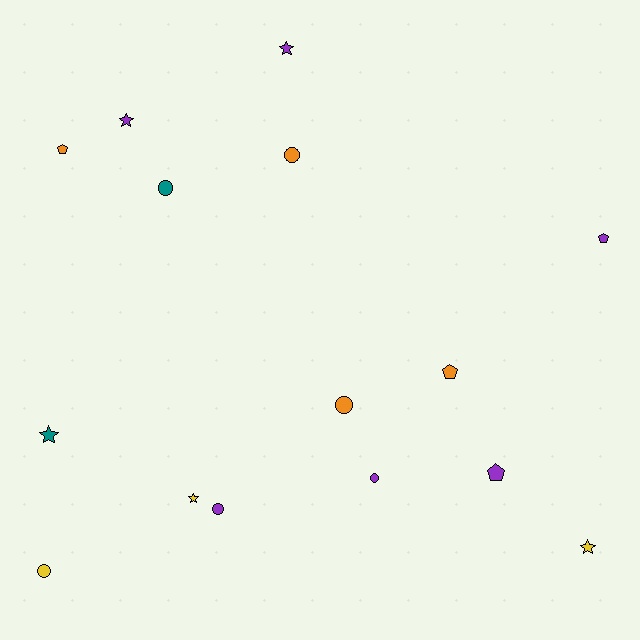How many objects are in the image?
There are 15 objects.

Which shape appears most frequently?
Circle, with 6 objects.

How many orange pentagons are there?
There are 2 orange pentagons.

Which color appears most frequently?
Purple, with 6 objects.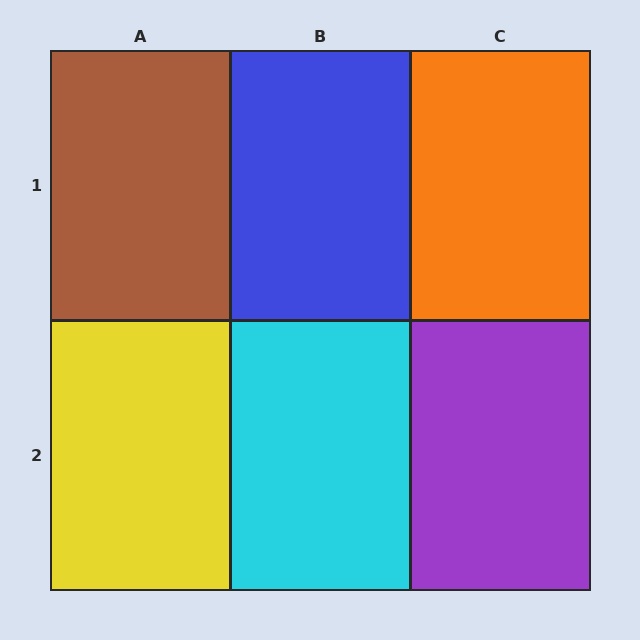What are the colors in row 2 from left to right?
Yellow, cyan, purple.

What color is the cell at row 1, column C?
Orange.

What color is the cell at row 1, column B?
Blue.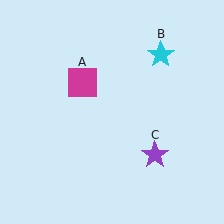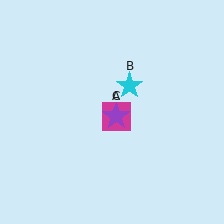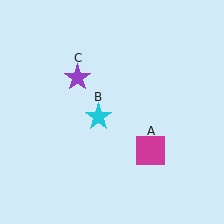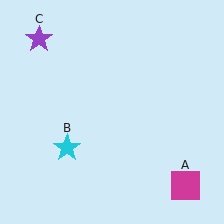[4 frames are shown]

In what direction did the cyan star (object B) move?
The cyan star (object B) moved down and to the left.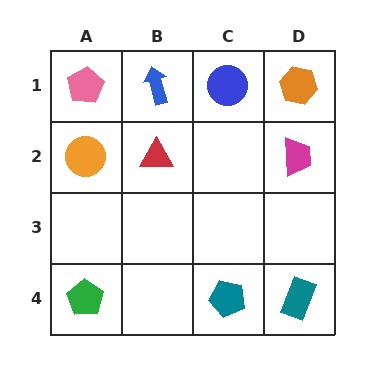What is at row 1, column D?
An orange hexagon.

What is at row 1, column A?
A pink pentagon.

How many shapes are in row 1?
4 shapes.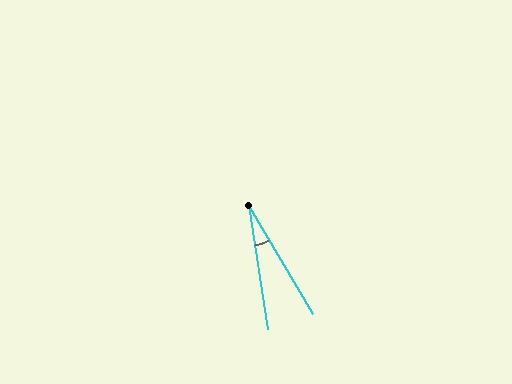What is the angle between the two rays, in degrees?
Approximately 22 degrees.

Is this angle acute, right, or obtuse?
It is acute.